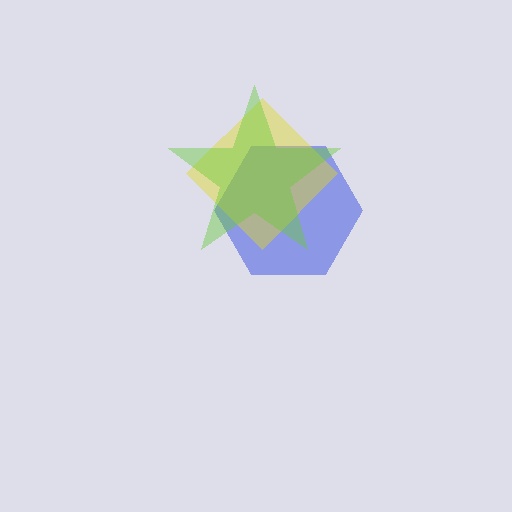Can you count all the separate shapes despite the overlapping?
Yes, there are 3 separate shapes.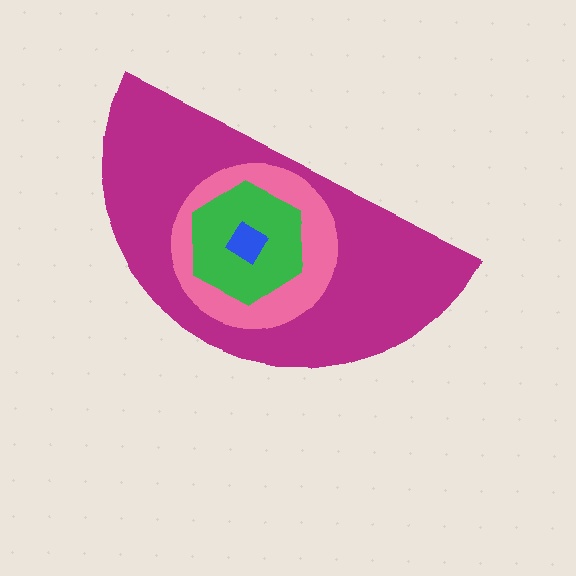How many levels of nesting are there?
4.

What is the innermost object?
The blue diamond.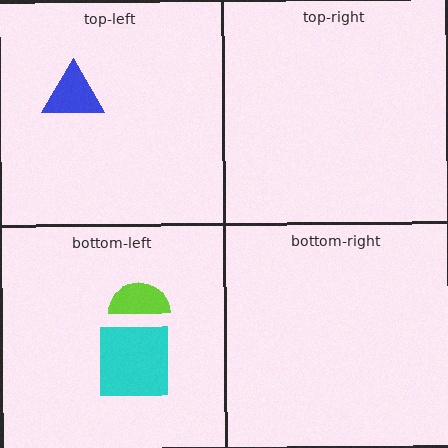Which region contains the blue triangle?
The top-left region.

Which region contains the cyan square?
The bottom-left region.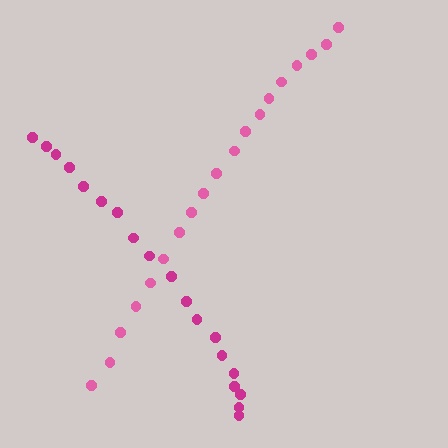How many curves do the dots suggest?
There are 2 distinct paths.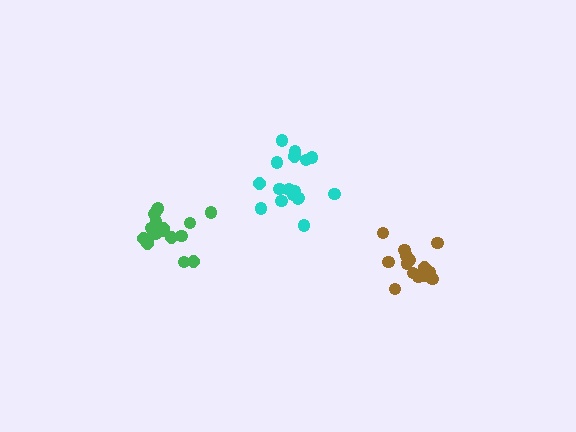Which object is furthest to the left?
The green cluster is leftmost.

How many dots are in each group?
Group 1: 15 dots, Group 2: 18 dots, Group 3: 17 dots (50 total).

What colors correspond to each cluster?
The clusters are colored: brown, green, cyan.